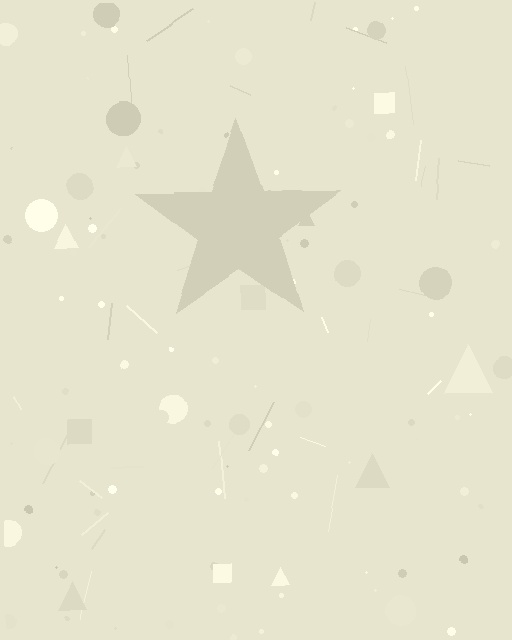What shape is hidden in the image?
A star is hidden in the image.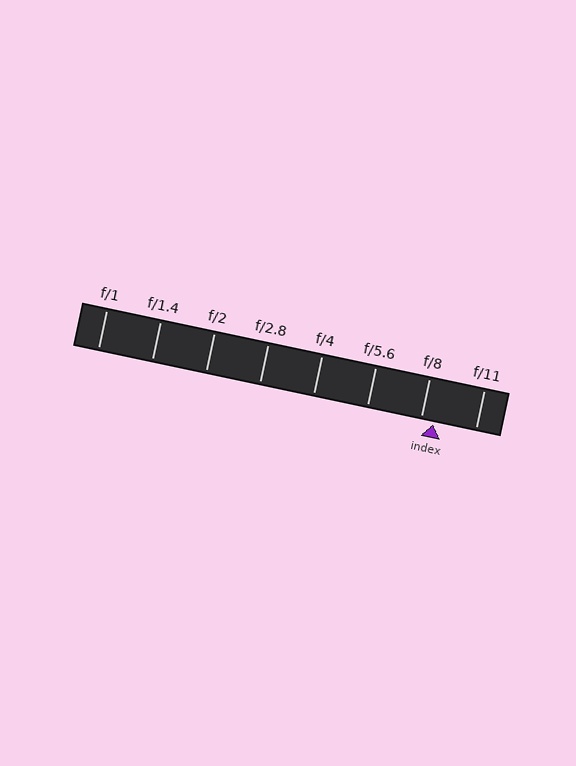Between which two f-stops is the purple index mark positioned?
The index mark is between f/8 and f/11.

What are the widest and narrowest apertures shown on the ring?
The widest aperture shown is f/1 and the narrowest is f/11.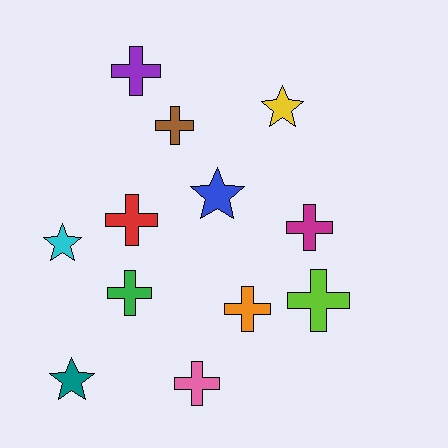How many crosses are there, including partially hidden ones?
There are 8 crosses.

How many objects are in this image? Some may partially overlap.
There are 12 objects.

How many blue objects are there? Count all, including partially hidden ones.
There is 1 blue object.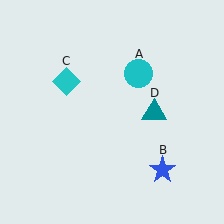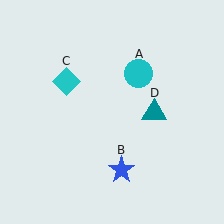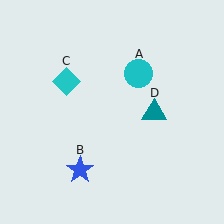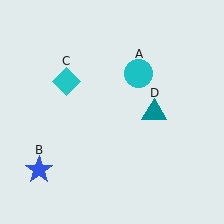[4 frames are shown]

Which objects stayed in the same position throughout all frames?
Cyan circle (object A) and cyan diamond (object C) and teal triangle (object D) remained stationary.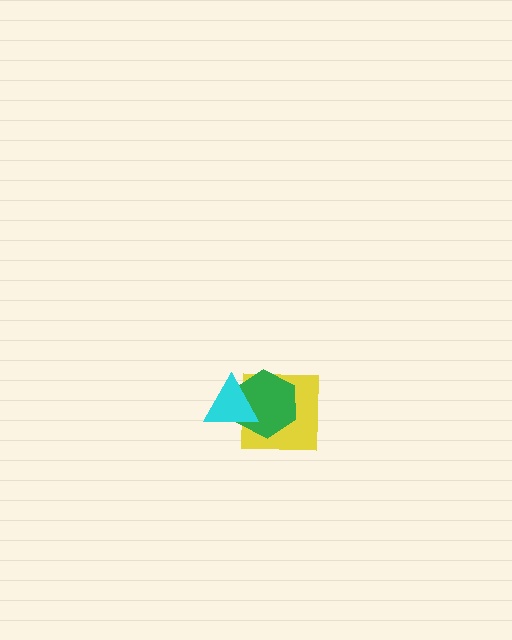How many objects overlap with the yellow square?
2 objects overlap with the yellow square.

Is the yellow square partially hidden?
Yes, it is partially covered by another shape.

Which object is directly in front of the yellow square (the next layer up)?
The green hexagon is directly in front of the yellow square.